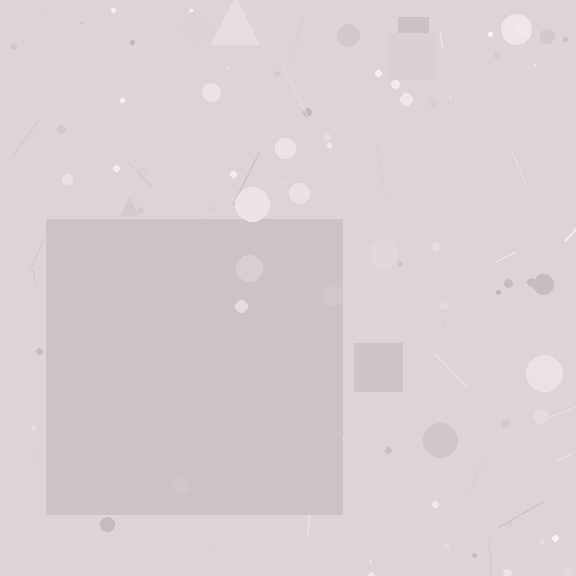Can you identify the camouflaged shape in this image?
The camouflaged shape is a square.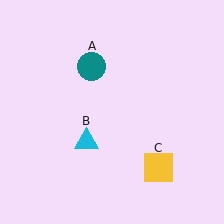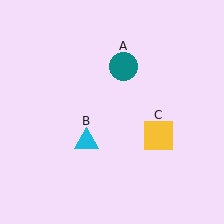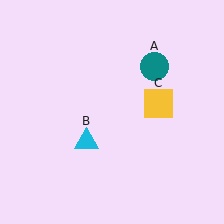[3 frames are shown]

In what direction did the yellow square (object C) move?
The yellow square (object C) moved up.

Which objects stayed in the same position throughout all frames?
Cyan triangle (object B) remained stationary.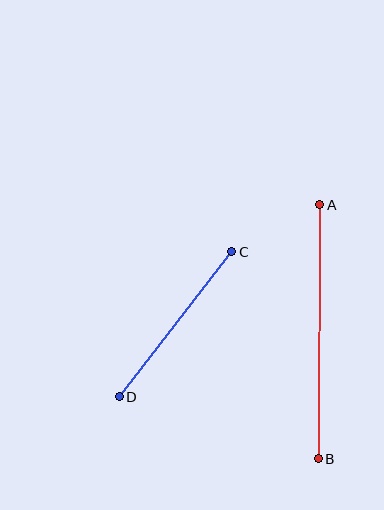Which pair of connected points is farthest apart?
Points A and B are farthest apart.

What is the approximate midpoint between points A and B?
The midpoint is at approximately (319, 332) pixels.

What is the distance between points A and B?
The distance is approximately 254 pixels.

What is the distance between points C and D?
The distance is approximately 183 pixels.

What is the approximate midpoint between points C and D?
The midpoint is at approximately (176, 324) pixels.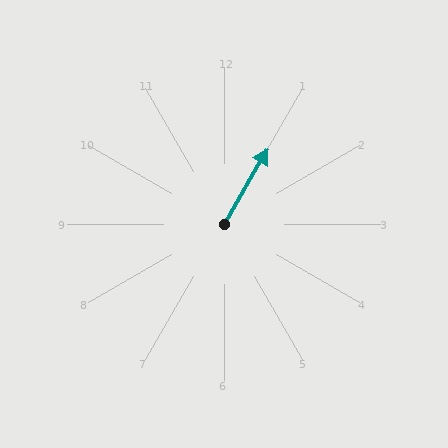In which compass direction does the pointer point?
Northeast.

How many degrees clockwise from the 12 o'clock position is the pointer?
Approximately 30 degrees.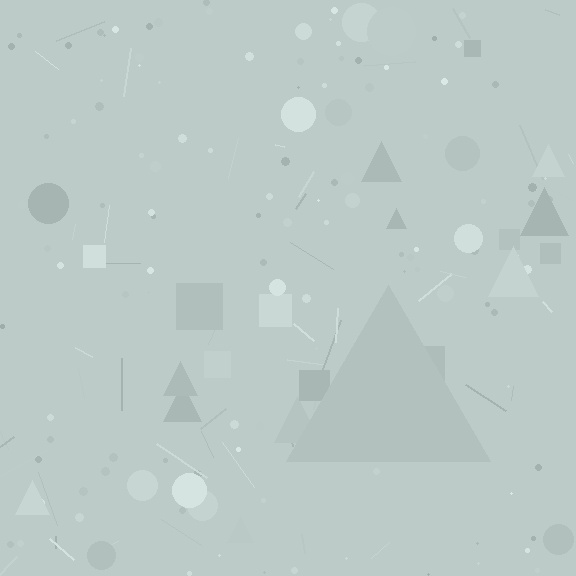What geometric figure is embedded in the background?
A triangle is embedded in the background.